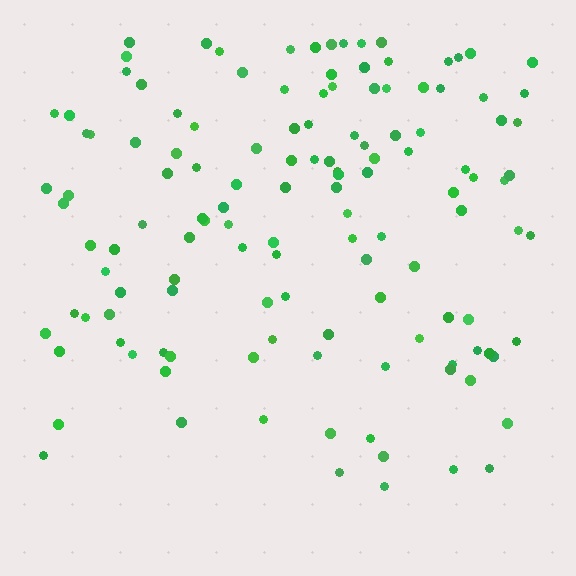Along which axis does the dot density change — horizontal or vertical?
Vertical.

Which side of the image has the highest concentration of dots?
The top.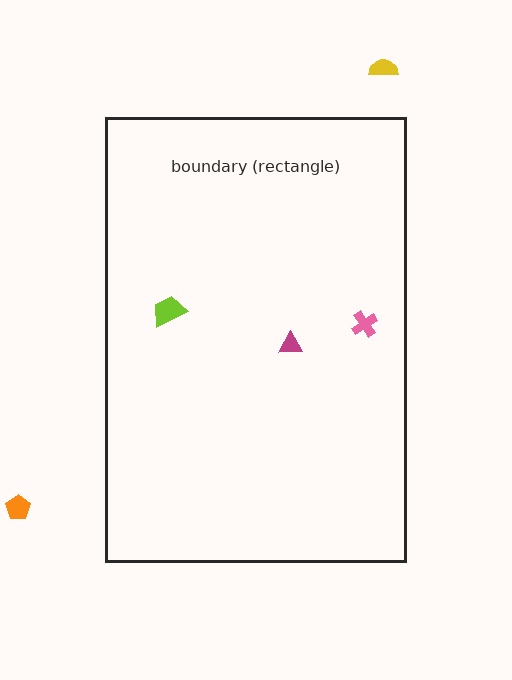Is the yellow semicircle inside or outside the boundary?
Outside.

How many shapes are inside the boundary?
3 inside, 2 outside.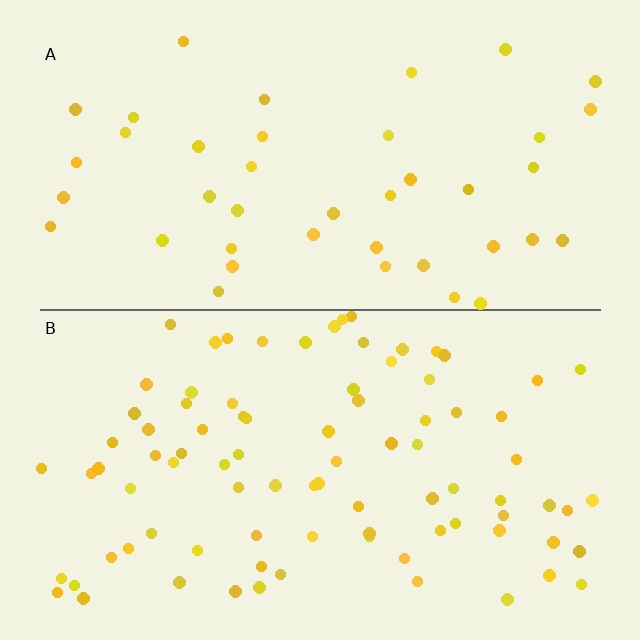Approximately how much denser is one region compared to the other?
Approximately 2.1× — region B over region A.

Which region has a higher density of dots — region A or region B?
B (the bottom).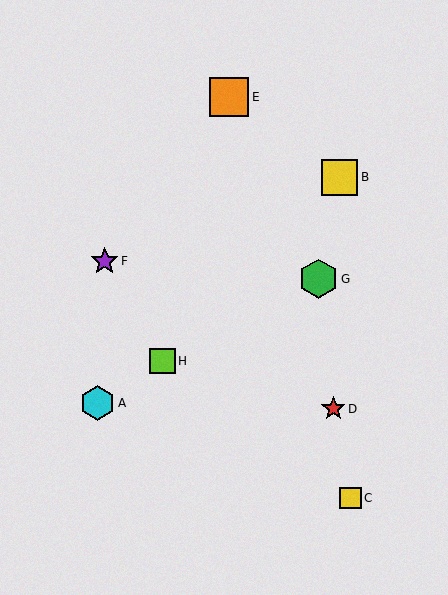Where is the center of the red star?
The center of the red star is at (333, 409).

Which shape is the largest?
The orange square (labeled E) is the largest.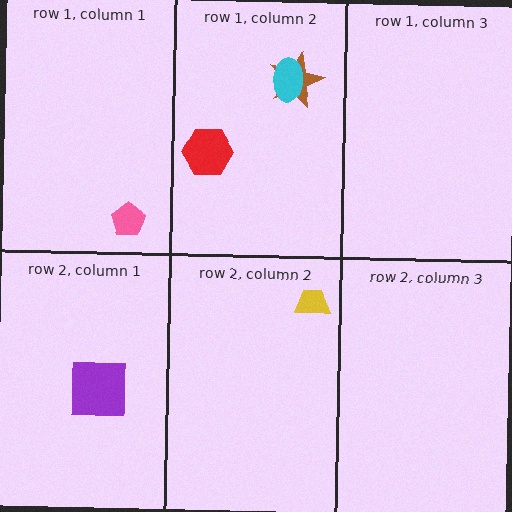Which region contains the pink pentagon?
The row 1, column 1 region.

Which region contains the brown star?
The row 1, column 2 region.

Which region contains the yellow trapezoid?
The row 2, column 2 region.